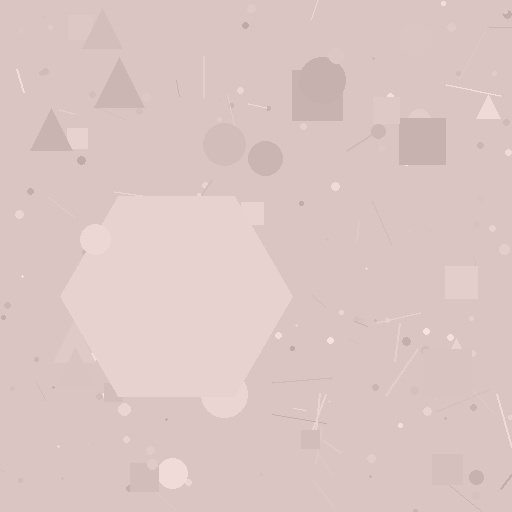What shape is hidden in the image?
A hexagon is hidden in the image.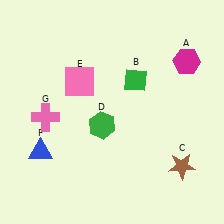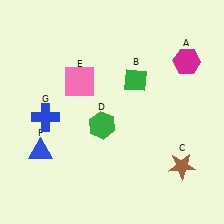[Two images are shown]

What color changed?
The cross (G) changed from pink in Image 1 to blue in Image 2.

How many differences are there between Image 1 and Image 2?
There is 1 difference between the two images.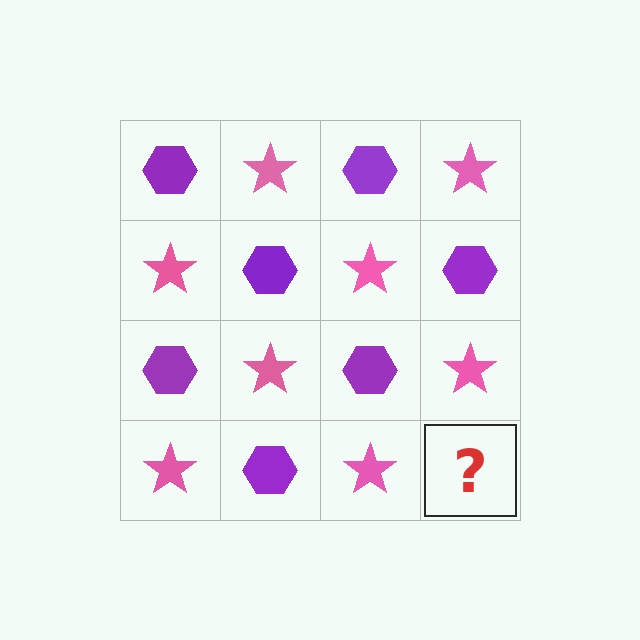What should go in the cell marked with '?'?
The missing cell should contain a purple hexagon.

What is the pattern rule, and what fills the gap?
The rule is that it alternates purple hexagon and pink star in a checkerboard pattern. The gap should be filled with a purple hexagon.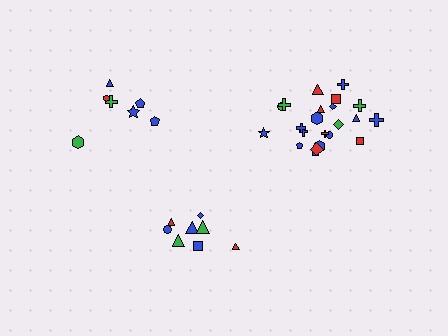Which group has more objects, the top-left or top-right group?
The top-right group.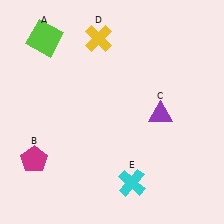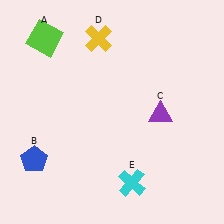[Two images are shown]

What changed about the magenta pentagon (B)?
In Image 1, B is magenta. In Image 2, it changed to blue.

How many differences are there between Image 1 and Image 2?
There is 1 difference between the two images.